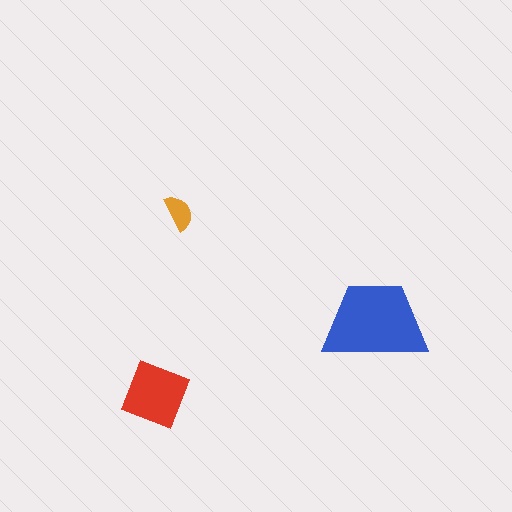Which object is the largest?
The blue trapezoid.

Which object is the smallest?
The orange semicircle.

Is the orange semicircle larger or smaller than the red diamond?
Smaller.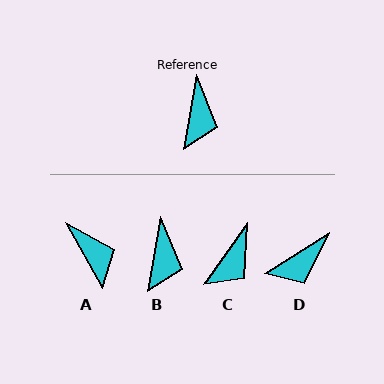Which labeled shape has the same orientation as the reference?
B.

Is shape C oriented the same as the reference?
No, it is off by about 25 degrees.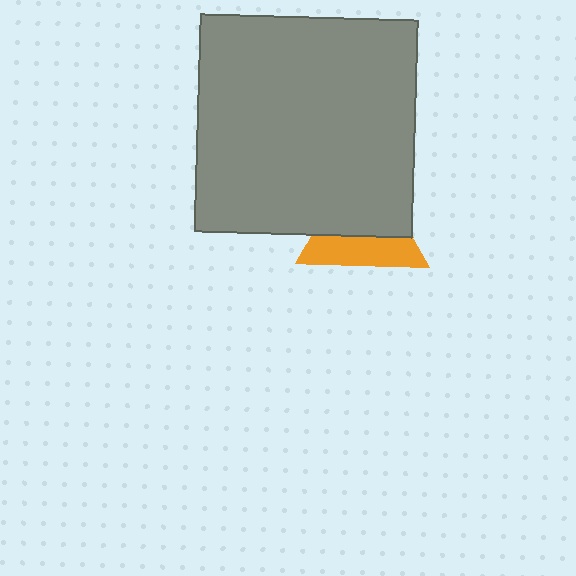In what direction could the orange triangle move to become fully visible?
The orange triangle could move down. That would shift it out from behind the gray square entirely.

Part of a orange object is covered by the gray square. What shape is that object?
It is a triangle.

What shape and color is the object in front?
The object in front is a gray square.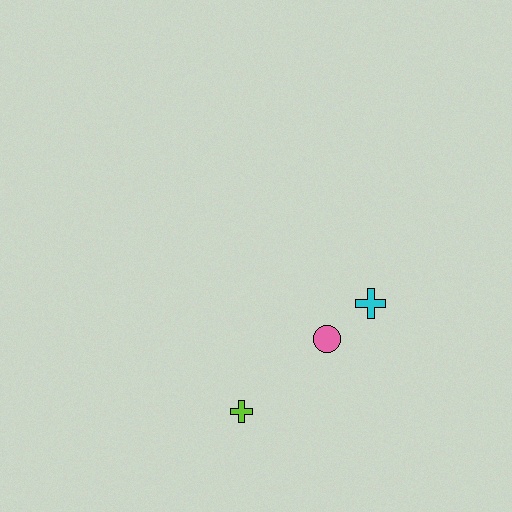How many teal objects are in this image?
There are no teal objects.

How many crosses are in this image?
There are 2 crosses.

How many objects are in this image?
There are 3 objects.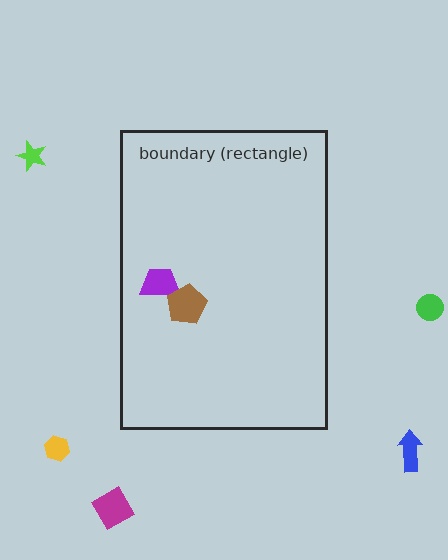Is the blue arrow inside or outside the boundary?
Outside.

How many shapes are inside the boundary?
2 inside, 5 outside.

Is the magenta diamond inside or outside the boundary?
Outside.